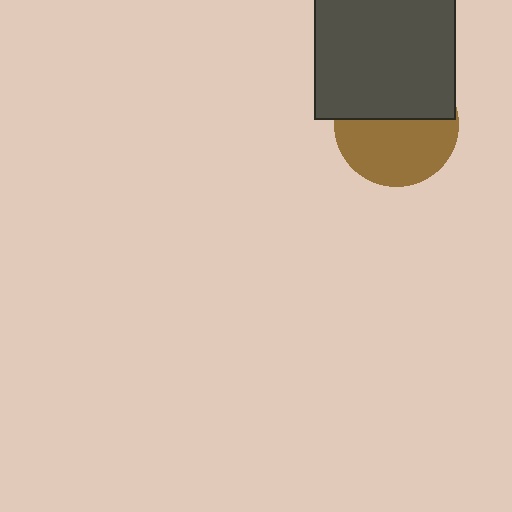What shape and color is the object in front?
The object in front is a dark gray square.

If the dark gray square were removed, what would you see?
You would see the complete brown circle.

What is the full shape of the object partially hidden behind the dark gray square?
The partially hidden object is a brown circle.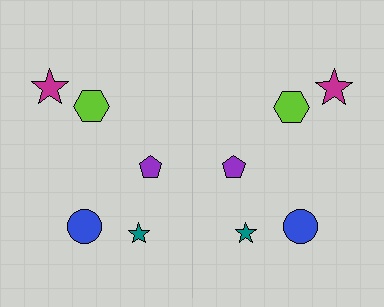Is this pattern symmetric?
Yes, this pattern has bilateral (reflection) symmetry.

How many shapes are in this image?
There are 10 shapes in this image.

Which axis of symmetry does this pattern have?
The pattern has a vertical axis of symmetry running through the center of the image.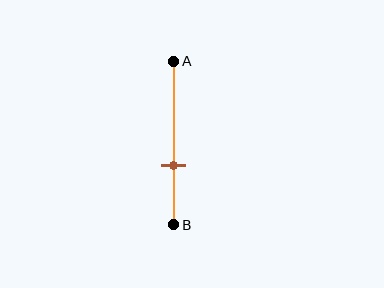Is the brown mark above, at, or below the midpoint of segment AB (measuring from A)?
The brown mark is below the midpoint of segment AB.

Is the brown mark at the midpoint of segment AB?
No, the mark is at about 65% from A, not at the 50% midpoint.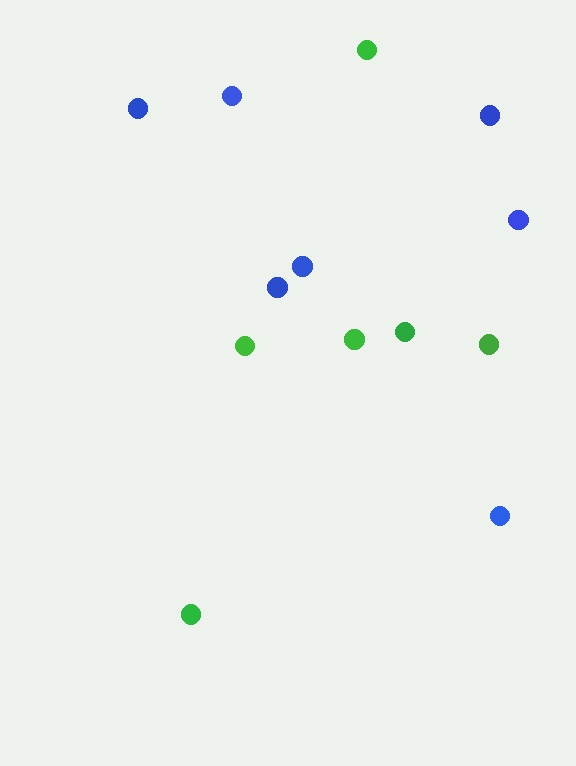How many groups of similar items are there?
There are 2 groups: one group of blue circles (7) and one group of green circles (6).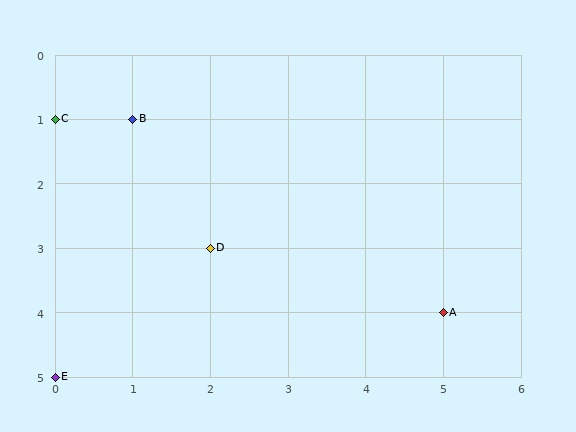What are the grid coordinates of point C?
Point C is at grid coordinates (0, 1).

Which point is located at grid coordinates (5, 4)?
Point A is at (5, 4).